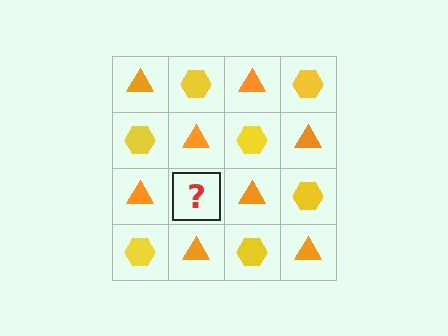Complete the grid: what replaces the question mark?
The question mark should be replaced with a yellow hexagon.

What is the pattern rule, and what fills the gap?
The rule is that it alternates orange triangle and yellow hexagon in a checkerboard pattern. The gap should be filled with a yellow hexagon.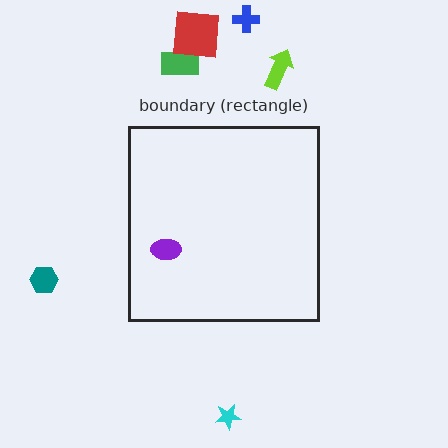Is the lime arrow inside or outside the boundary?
Outside.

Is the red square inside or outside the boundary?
Outside.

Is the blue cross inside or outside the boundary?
Outside.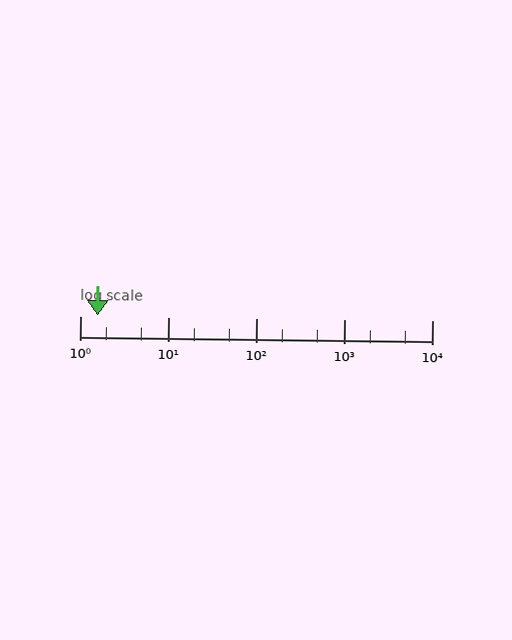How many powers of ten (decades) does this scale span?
The scale spans 4 decades, from 1 to 10000.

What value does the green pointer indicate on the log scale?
The pointer indicates approximately 1.6.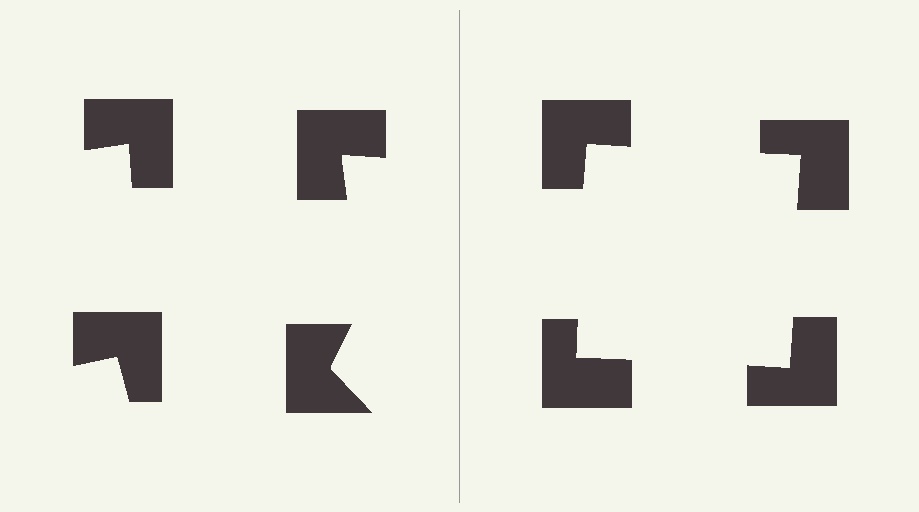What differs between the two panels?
The notched squares are positioned identically on both sides; only the wedge orientations differ. On the right they align to a square; on the left they are misaligned.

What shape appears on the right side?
An illusory square.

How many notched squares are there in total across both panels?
8 — 4 on each side.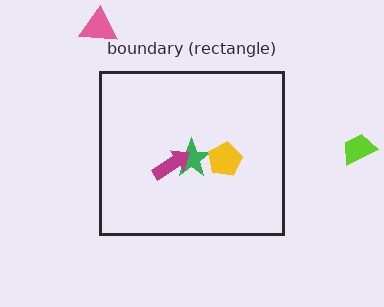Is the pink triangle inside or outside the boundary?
Outside.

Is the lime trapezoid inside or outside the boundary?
Outside.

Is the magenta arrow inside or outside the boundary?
Inside.